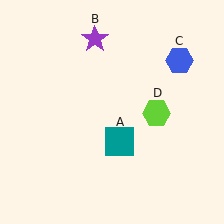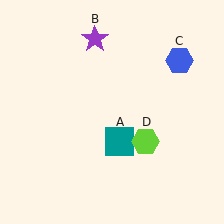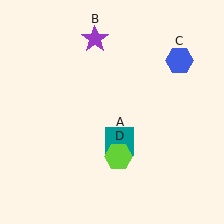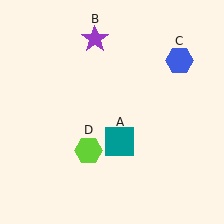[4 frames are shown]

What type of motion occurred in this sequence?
The lime hexagon (object D) rotated clockwise around the center of the scene.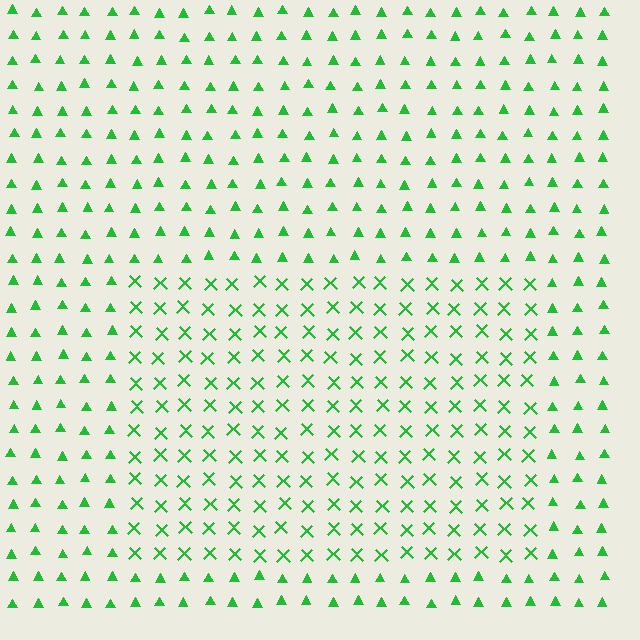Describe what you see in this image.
The image is filled with small green elements arranged in a uniform grid. A rectangle-shaped region contains X marks, while the surrounding area contains triangles. The boundary is defined purely by the change in element shape.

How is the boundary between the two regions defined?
The boundary is defined by a change in element shape: X marks inside vs. triangles outside. All elements share the same color and spacing.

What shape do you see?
I see a rectangle.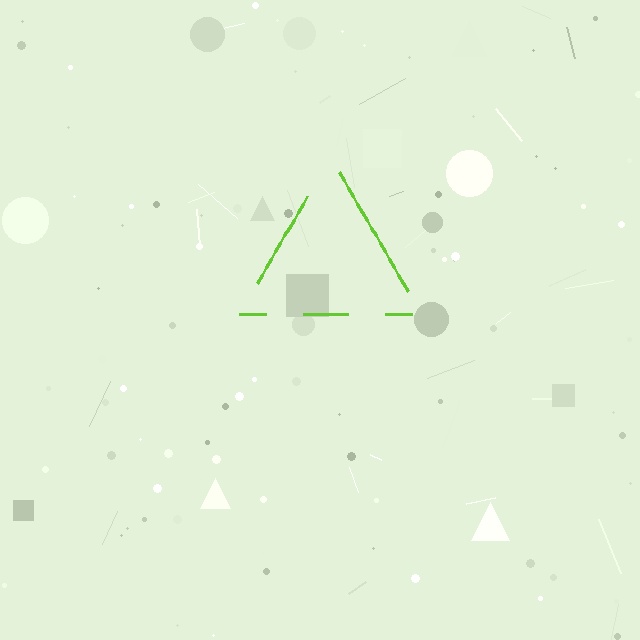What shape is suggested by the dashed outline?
The dashed outline suggests a triangle.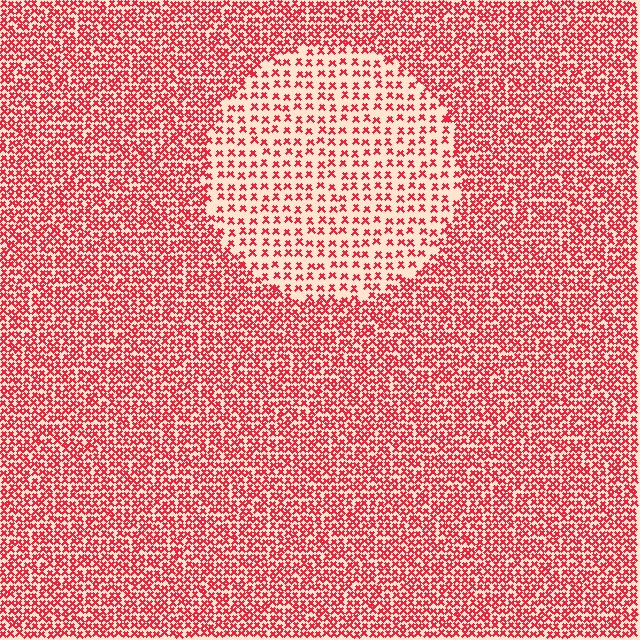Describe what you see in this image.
The image contains small red elements arranged at two different densities. A circle-shaped region is visible where the elements are less densely packed than the surrounding area.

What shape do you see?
I see a circle.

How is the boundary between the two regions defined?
The boundary is defined by a change in element density (approximately 2.2x ratio). All elements are the same color, size, and shape.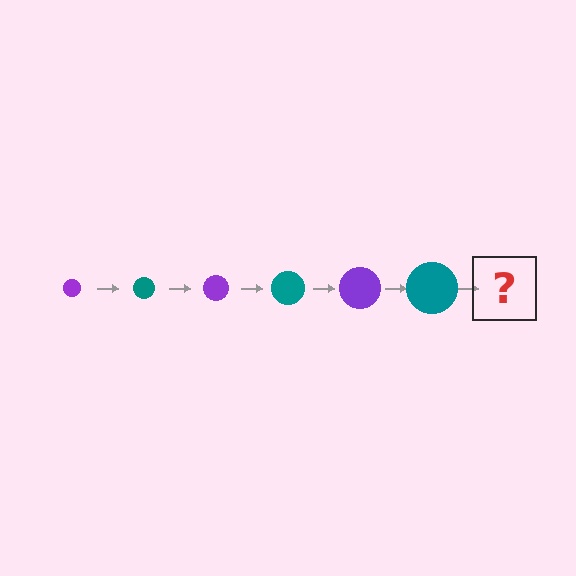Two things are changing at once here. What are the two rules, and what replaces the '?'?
The two rules are that the circle grows larger each step and the color cycles through purple and teal. The '?' should be a purple circle, larger than the previous one.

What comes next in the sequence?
The next element should be a purple circle, larger than the previous one.